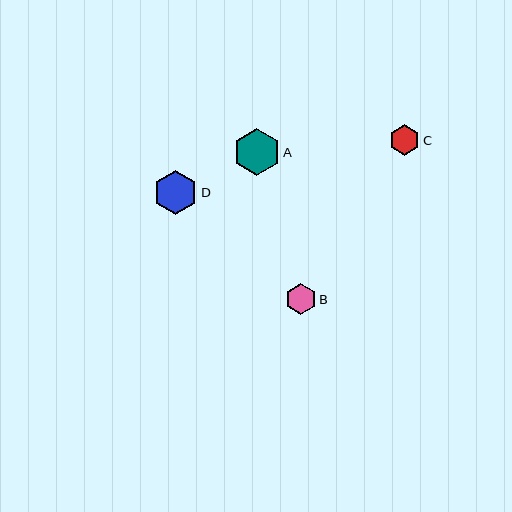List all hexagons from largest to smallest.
From largest to smallest: A, D, C, B.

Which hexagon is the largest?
Hexagon A is the largest with a size of approximately 47 pixels.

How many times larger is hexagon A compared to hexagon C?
Hexagon A is approximately 1.5 times the size of hexagon C.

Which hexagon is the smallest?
Hexagon B is the smallest with a size of approximately 30 pixels.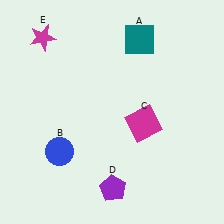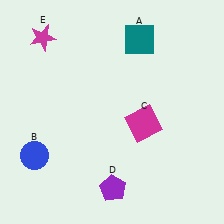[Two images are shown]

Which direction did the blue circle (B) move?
The blue circle (B) moved left.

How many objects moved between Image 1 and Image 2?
1 object moved between the two images.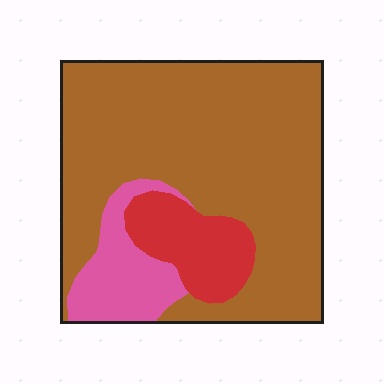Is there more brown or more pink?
Brown.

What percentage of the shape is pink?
Pink covers about 15% of the shape.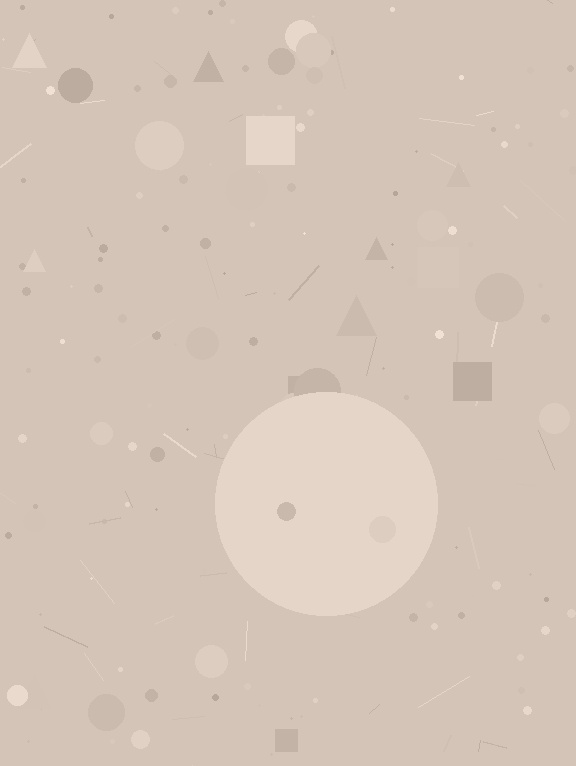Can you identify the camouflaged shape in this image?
The camouflaged shape is a circle.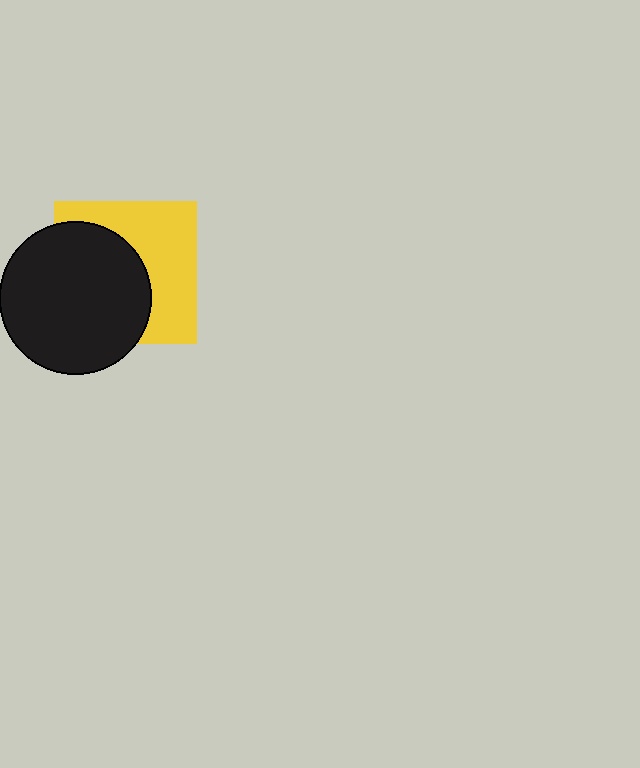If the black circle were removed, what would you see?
You would see the complete yellow square.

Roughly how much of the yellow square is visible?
About half of it is visible (roughly 48%).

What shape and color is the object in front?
The object in front is a black circle.